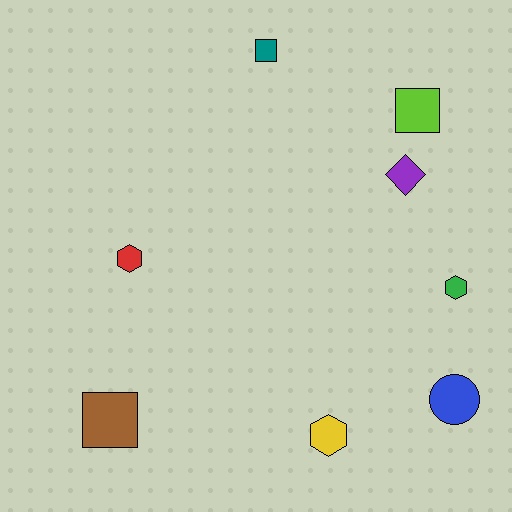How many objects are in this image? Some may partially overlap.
There are 8 objects.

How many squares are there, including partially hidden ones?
There are 3 squares.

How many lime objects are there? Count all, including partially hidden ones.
There is 1 lime object.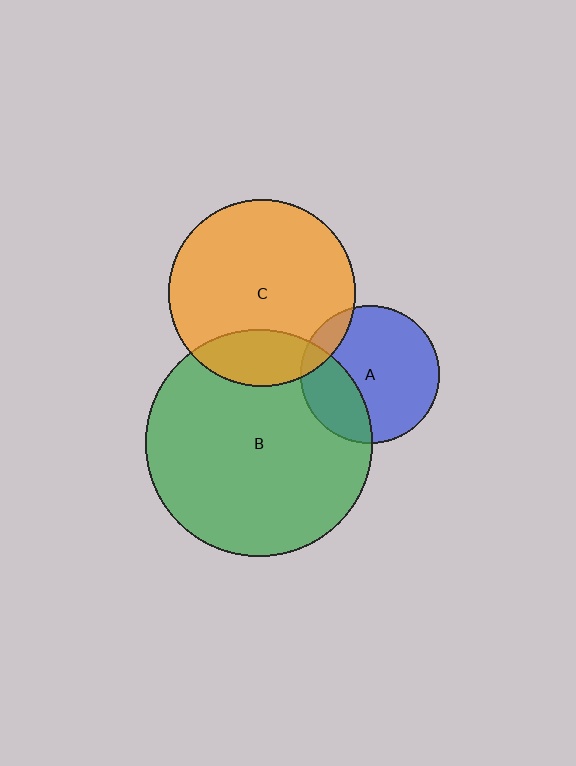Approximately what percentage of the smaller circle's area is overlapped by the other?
Approximately 20%.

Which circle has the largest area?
Circle B (green).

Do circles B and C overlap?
Yes.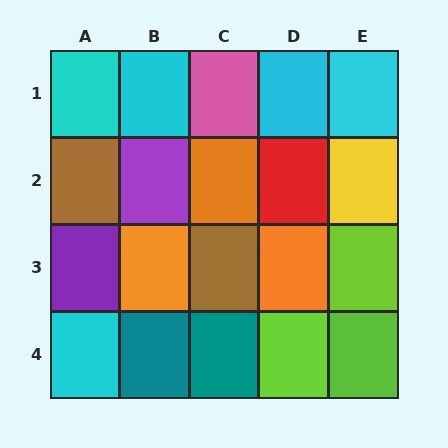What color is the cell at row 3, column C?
Brown.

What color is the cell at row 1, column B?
Cyan.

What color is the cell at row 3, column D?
Orange.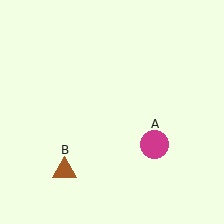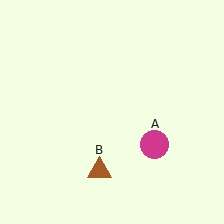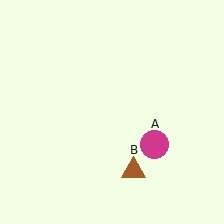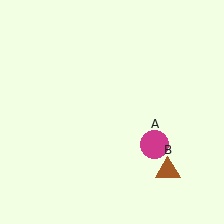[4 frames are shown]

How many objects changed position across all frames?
1 object changed position: brown triangle (object B).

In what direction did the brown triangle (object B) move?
The brown triangle (object B) moved right.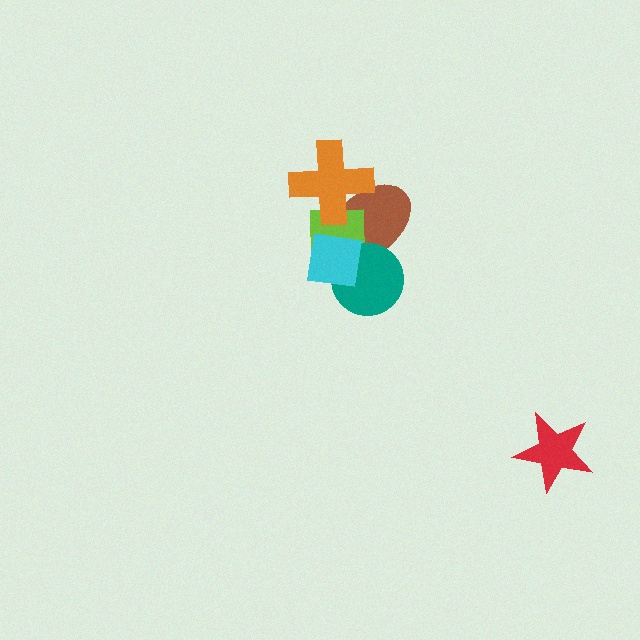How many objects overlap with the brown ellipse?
4 objects overlap with the brown ellipse.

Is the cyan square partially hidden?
No, no other shape covers it.